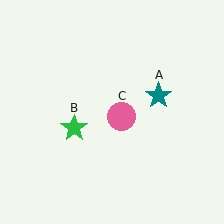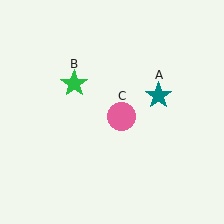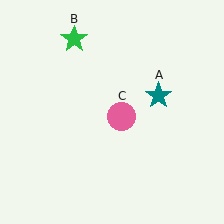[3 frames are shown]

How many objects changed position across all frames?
1 object changed position: green star (object B).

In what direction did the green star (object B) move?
The green star (object B) moved up.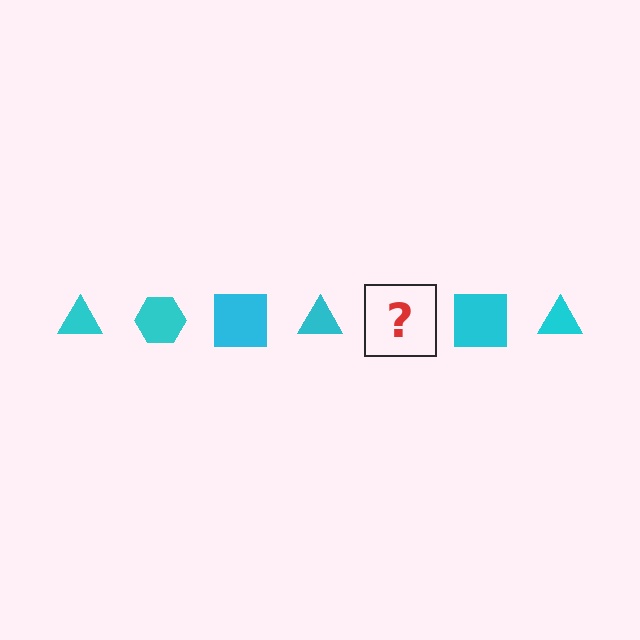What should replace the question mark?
The question mark should be replaced with a cyan hexagon.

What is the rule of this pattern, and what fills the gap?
The rule is that the pattern cycles through triangle, hexagon, square shapes in cyan. The gap should be filled with a cyan hexagon.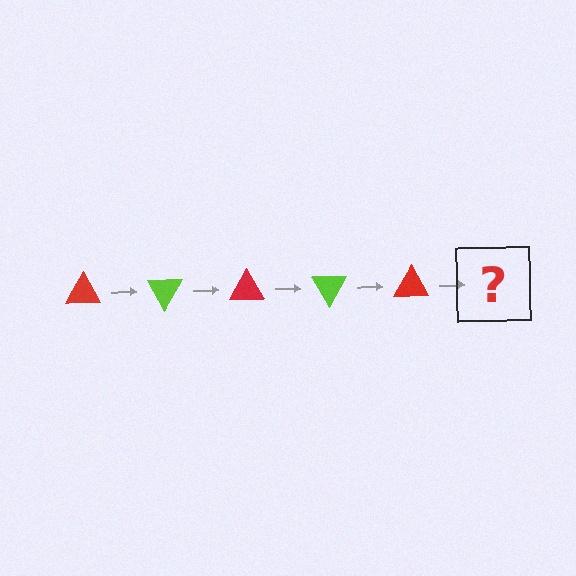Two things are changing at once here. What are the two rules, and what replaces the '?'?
The two rules are that it rotates 60 degrees each step and the color cycles through red and lime. The '?' should be a lime triangle, rotated 300 degrees from the start.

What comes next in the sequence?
The next element should be a lime triangle, rotated 300 degrees from the start.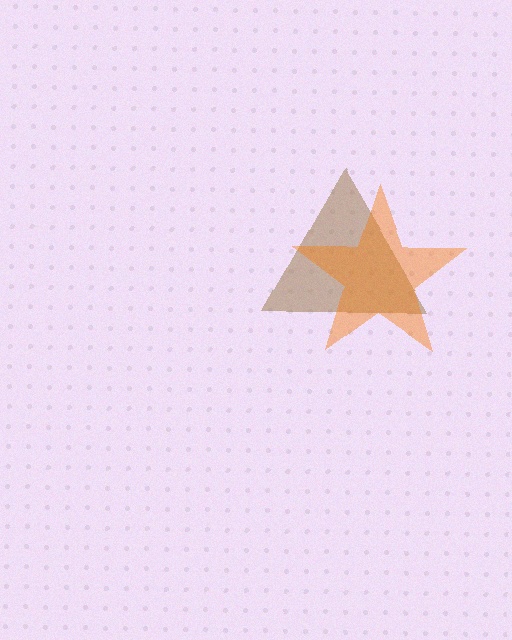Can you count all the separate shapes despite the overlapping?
Yes, there are 2 separate shapes.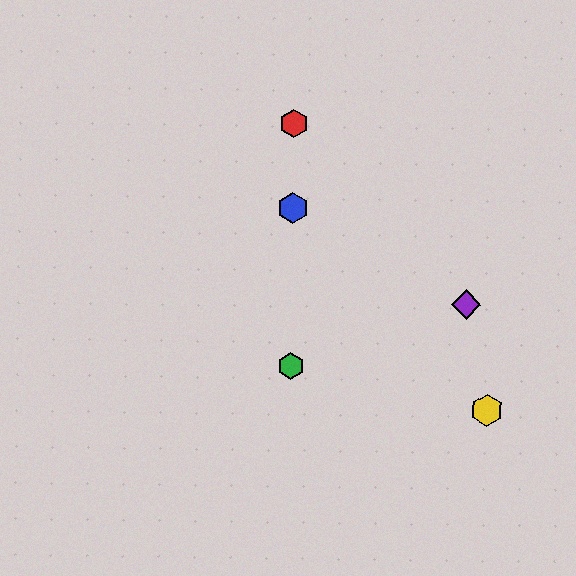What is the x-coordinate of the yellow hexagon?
The yellow hexagon is at x≈487.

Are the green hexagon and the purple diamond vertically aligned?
No, the green hexagon is at x≈291 and the purple diamond is at x≈466.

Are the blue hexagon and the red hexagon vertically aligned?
Yes, both are at x≈293.